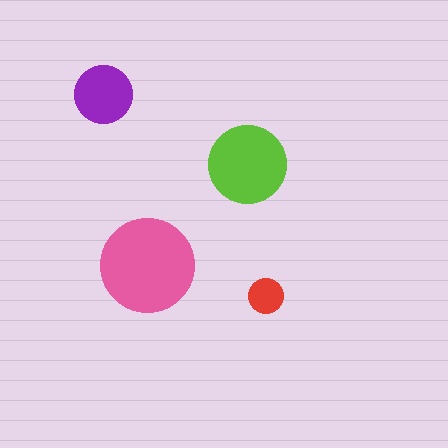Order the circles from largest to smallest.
the pink one, the lime one, the purple one, the red one.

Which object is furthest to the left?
The purple circle is leftmost.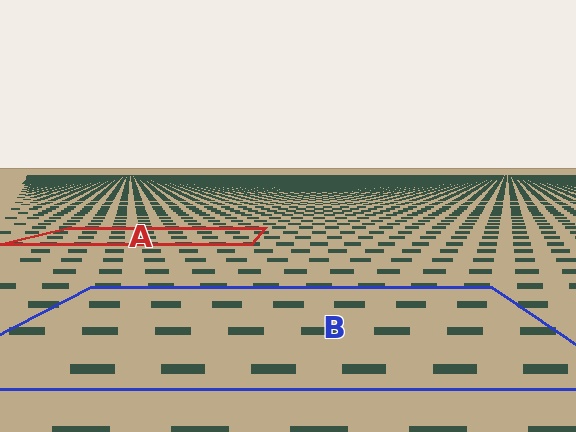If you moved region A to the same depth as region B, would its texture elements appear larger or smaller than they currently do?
They would appear larger. At a closer depth, the same texture elements are projected at a bigger on-screen size.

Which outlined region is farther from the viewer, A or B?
Region A is farther from the viewer — the texture elements inside it appear smaller and more densely packed.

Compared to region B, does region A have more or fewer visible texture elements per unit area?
Region A has more texture elements per unit area — they are packed more densely because it is farther away.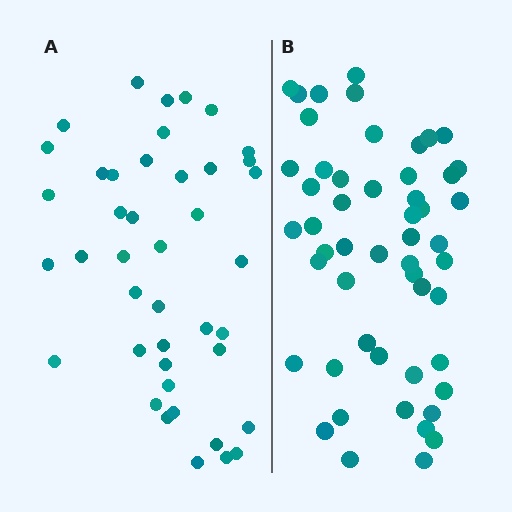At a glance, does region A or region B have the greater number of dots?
Region B (the right region) has more dots.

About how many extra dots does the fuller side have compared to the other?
Region B has roughly 10 or so more dots than region A.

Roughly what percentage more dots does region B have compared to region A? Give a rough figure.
About 25% more.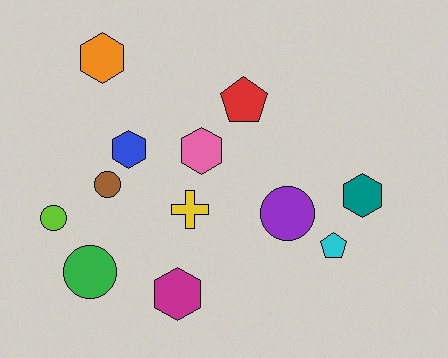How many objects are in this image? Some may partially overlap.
There are 12 objects.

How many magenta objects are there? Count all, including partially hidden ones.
There is 1 magenta object.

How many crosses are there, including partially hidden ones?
There is 1 cross.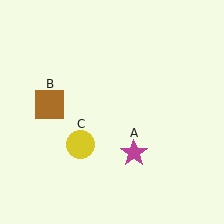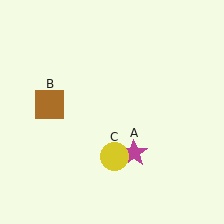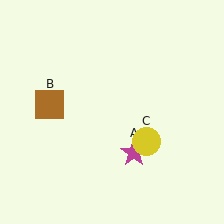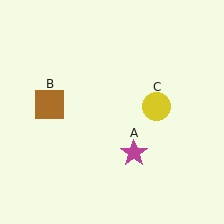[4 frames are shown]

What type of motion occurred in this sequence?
The yellow circle (object C) rotated counterclockwise around the center of the scene.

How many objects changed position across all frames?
1 object changed position: yellow circle (object C).